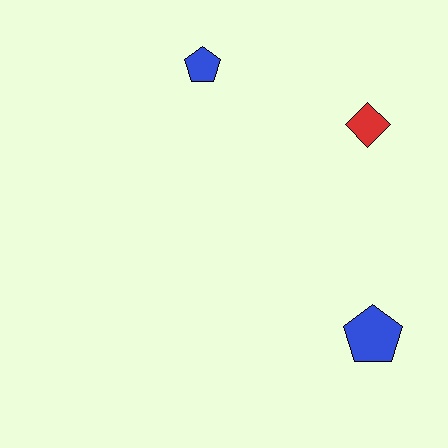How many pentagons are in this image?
There are 2 pentagons.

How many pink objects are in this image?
There are no pink objects.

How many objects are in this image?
There are 3 objects.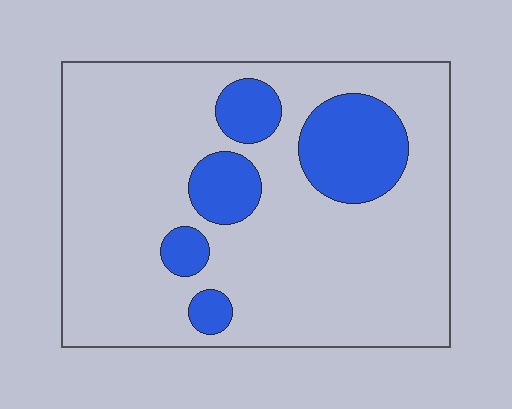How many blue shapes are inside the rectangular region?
5.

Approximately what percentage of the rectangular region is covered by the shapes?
Approximately 20%.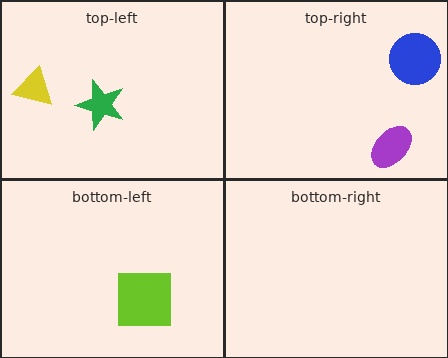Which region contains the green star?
The top-left region.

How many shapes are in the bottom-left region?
1.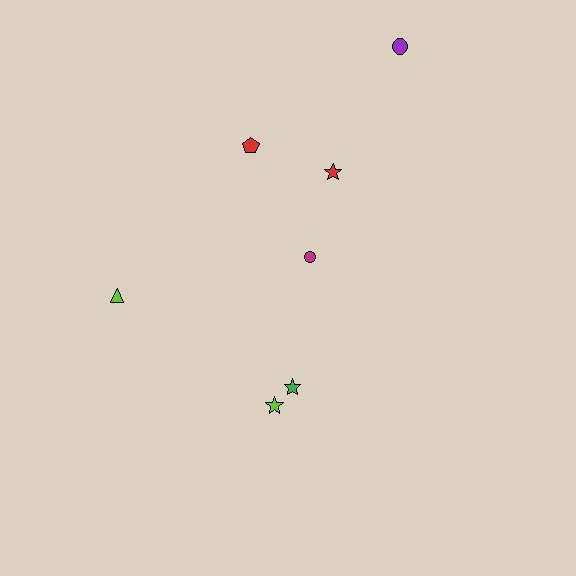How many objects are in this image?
There are 7 objects.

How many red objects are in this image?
There are 2 red objects.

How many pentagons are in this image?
There is 1 pentagon.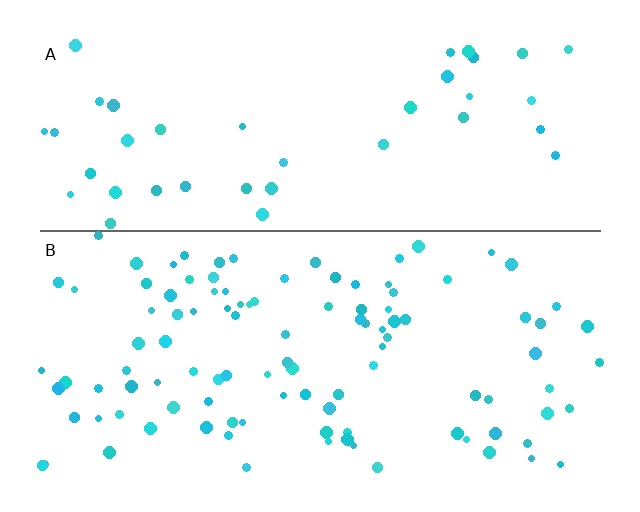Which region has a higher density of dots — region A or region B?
B (the bottom).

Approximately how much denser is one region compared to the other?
Approximately 2.5× — region B over region A.